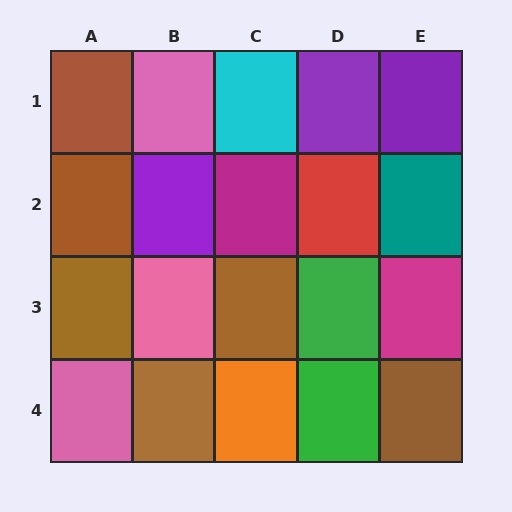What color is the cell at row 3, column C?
Brown.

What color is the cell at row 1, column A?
Brown.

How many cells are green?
2 cells are green.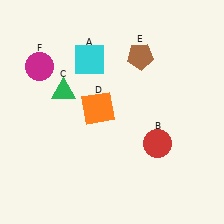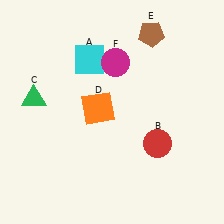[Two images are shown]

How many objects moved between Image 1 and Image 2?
3 objects moved between the two images.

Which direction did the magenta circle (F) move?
The magenta circle (F) moved right.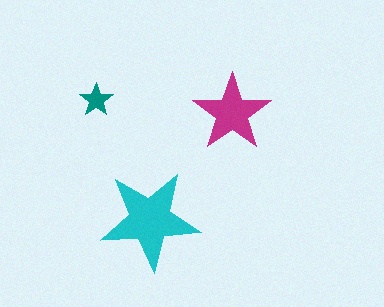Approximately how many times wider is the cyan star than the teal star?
About 3 times wider.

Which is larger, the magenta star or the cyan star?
The cyan one.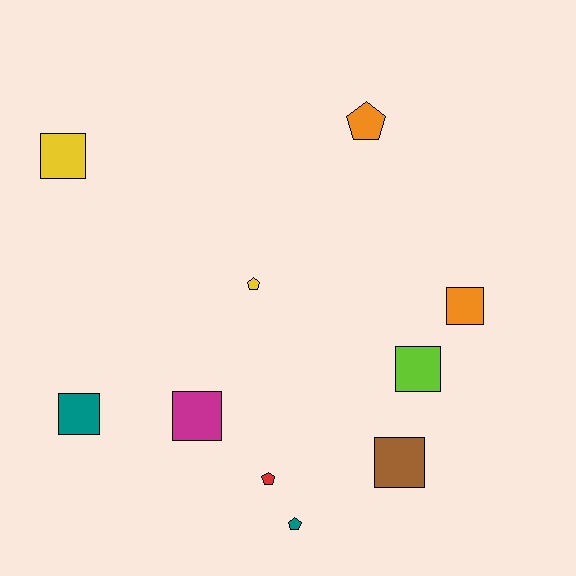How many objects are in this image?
There are 10 objects.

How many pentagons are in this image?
There are 4 pentagons.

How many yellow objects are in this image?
There are 2 yellow objects.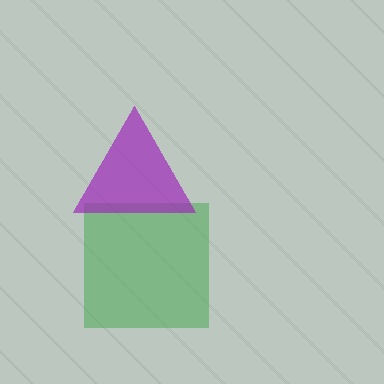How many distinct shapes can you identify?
There are 2 distinct shapes: a green square, a purple triangle.